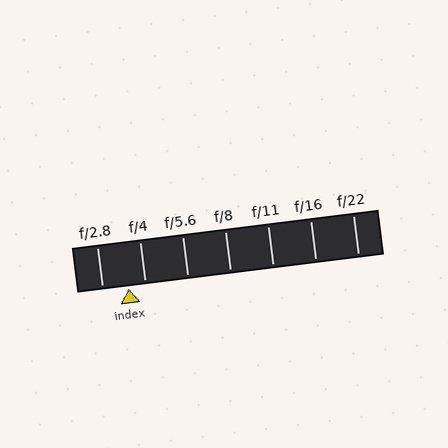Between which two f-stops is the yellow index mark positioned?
The index mark is between f/2.8 and f/4.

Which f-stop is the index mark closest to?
The index mark is closest to f/4.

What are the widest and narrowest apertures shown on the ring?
The widest aperture shown is f/2.8 and the narrowest is f/22.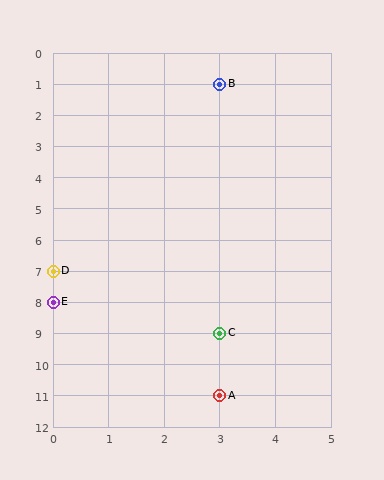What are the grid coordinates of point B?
Point B is at grid coordinates (3, 1).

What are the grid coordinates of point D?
Point D is at grid coordinates (0, 7).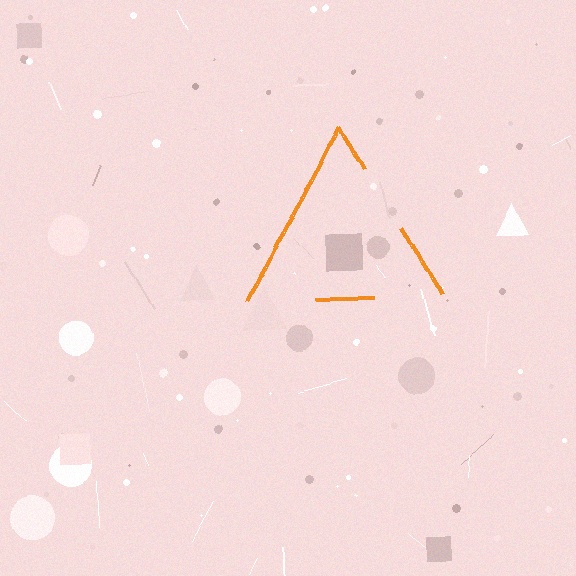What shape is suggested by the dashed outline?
The dashed outline suggests a triangle.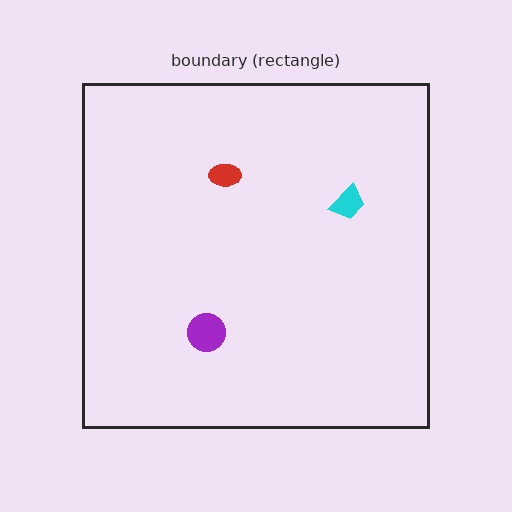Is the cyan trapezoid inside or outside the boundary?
Inside.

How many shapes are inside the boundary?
3 inside, 0 outside.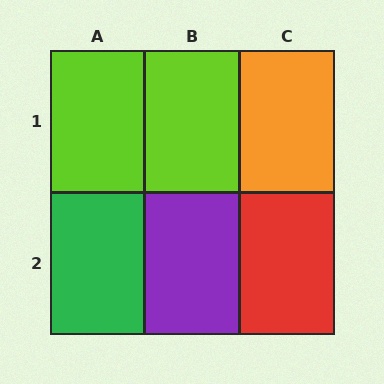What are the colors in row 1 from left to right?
Lime, lime, orange.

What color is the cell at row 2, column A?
Green.